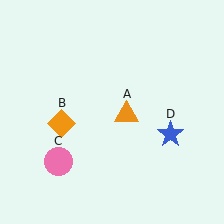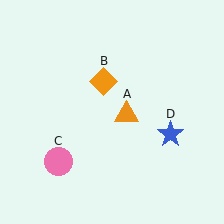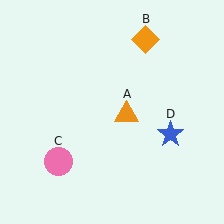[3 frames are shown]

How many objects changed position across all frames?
1 object changed position: orange diamond (object B).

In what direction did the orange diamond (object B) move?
The orange diamond (object B) moved up and to the right.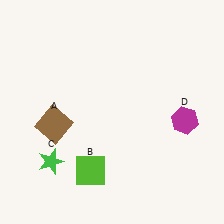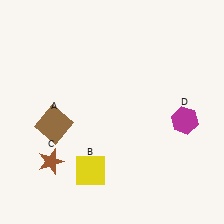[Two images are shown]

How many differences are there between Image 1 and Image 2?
There are 2 differences between the two images.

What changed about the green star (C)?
In Image 1, C is green. In Image 2, it changed to brown.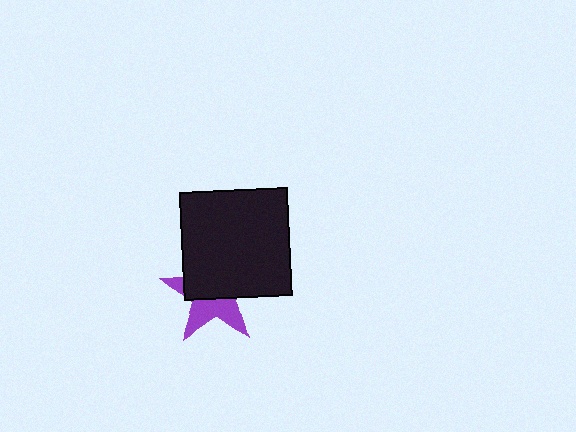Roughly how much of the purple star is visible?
A small part of it is visible (roughly 43%).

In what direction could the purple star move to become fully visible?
The purple star could move down. That would shift it out from behind the black square entirely.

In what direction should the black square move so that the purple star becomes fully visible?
The black square should move up. That is the shortest direction to clear the overlap and leave the purple star fully visible.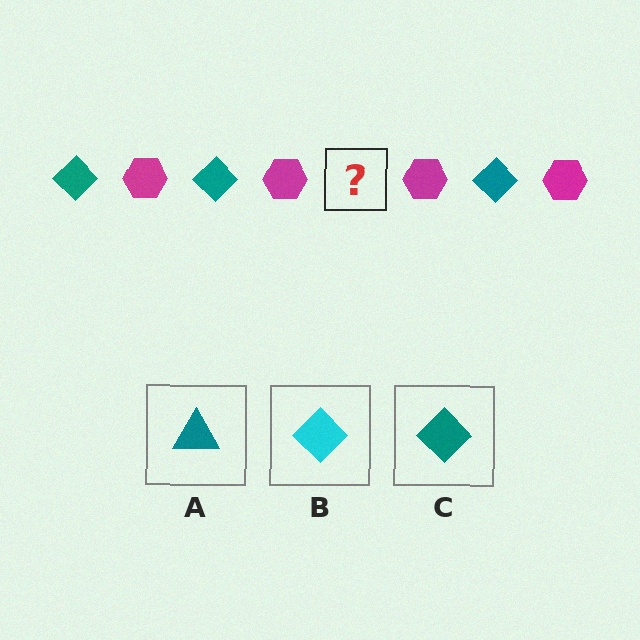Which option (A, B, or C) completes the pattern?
C.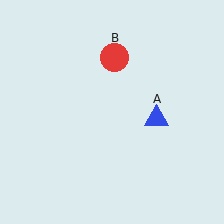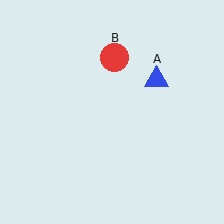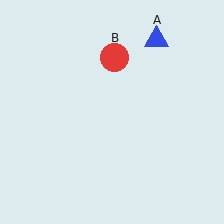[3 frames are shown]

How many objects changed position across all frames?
1 object changed position: blue triangle (object A).